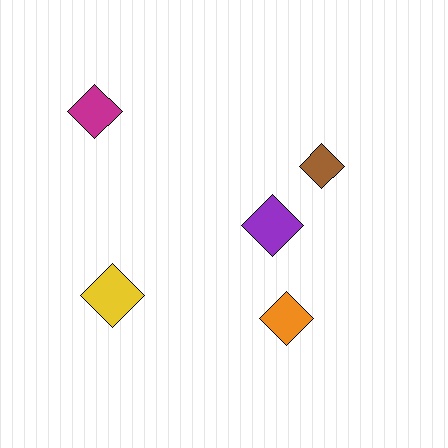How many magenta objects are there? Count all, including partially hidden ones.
There is 1 magenta object.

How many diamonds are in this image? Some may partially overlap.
There are 5 diamonds.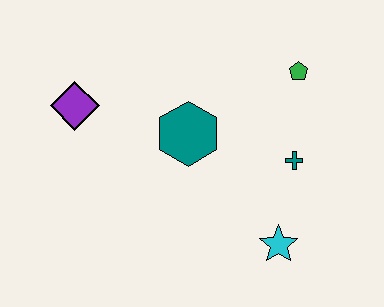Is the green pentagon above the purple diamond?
Yes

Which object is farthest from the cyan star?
The purple diamond is farthest from the cyan star.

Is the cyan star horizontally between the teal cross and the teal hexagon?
Yes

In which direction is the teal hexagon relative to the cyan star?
The teal hexagon is above the cyan star.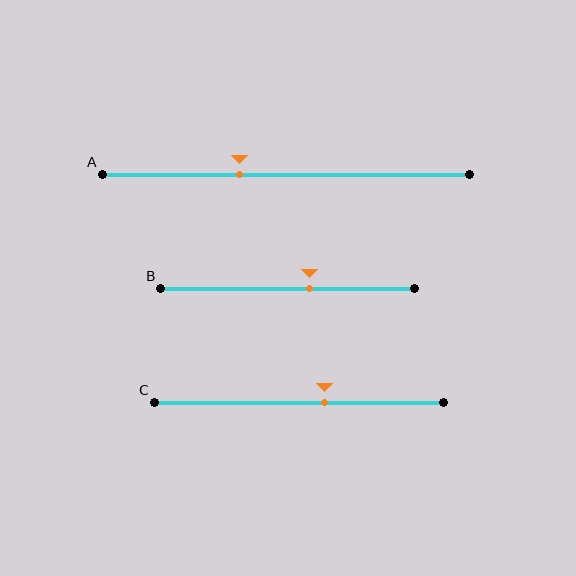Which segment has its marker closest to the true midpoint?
Segment B has its marker closest to the true midpoint.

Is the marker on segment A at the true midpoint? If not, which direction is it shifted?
No, the marker on segment A is shifted to the left by about 13% of the segment length.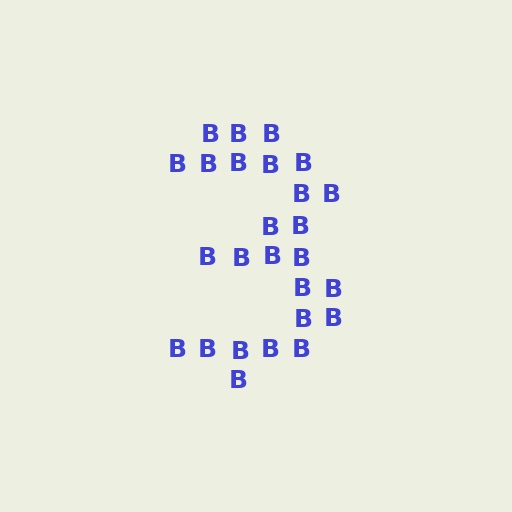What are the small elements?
The small elements are letter B's.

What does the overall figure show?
The overall figure shows the digit 3.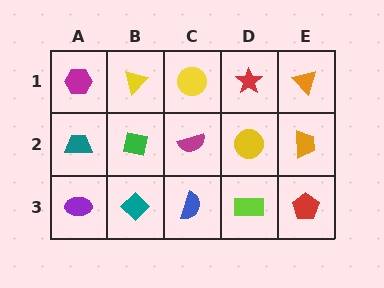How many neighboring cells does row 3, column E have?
2.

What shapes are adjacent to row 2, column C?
A yellow circle (row 1, column C), a blue semicircle (row 3, column C), a green square (row 2, column B), a yellow circle (row 2, column D).